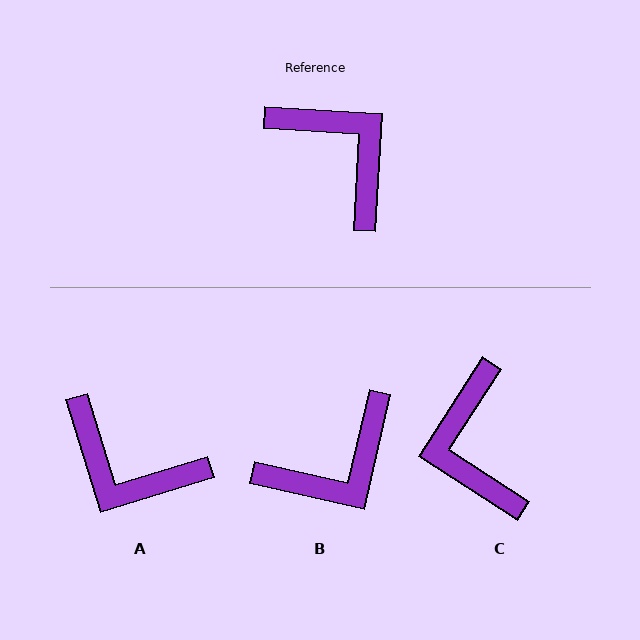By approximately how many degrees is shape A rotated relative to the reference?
Approximately 159 degrees clockwise.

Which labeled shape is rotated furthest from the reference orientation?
A, about 159 degrees away.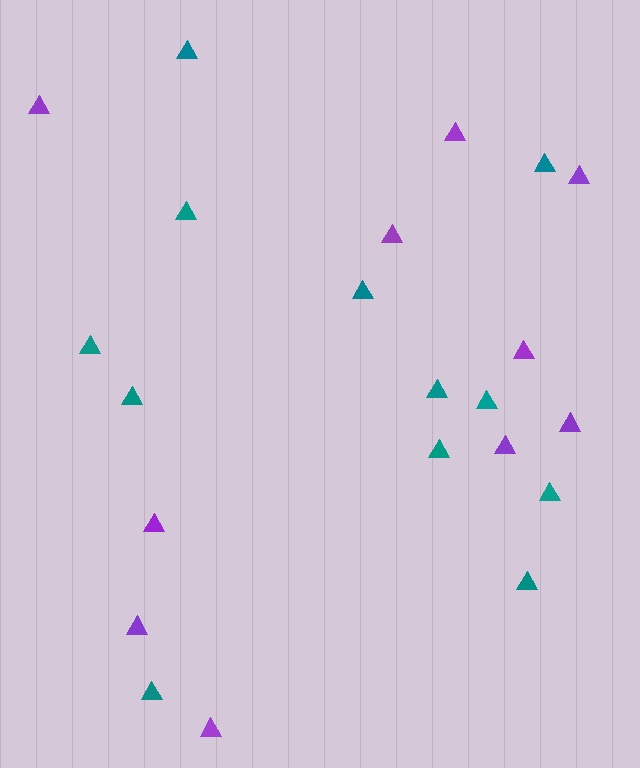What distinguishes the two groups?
There are 2 groups: one group of teal triangles (12) and one group of purple triangles (10).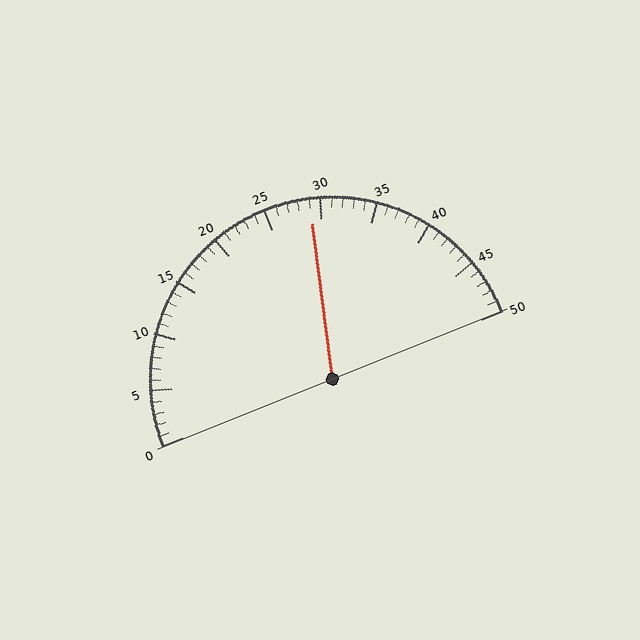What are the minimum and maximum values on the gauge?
The gauge ranges from 0 to 50.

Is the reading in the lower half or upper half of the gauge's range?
The reading is in the upper half of the range (0 to 50).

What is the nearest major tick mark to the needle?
The nearest major tick mark is 30.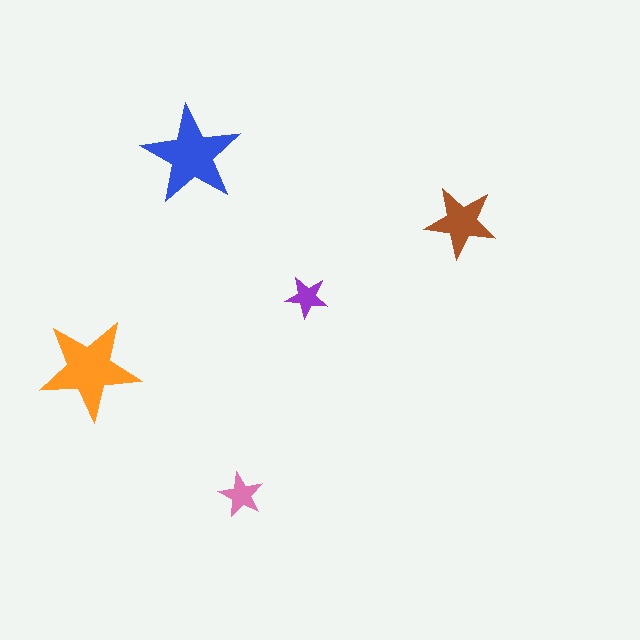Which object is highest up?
The blue star is topmost.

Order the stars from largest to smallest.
the orange one, the blue one, the brown one, the pink one, the purple one.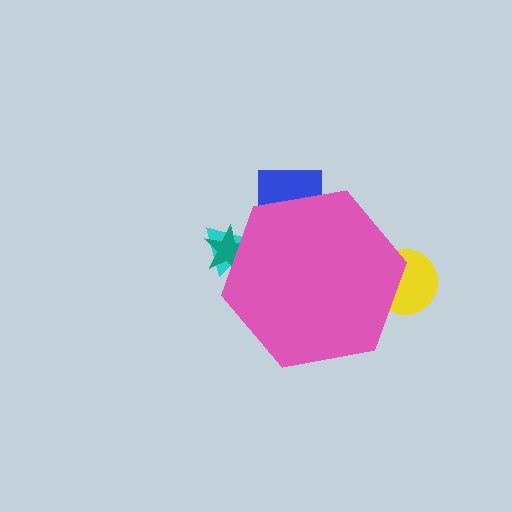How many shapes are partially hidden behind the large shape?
4 shapes are partially hidden.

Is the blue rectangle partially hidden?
Yes, the blue rectangle is partially hidden behind the pink hexagon.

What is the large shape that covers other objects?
A pink hexagon.